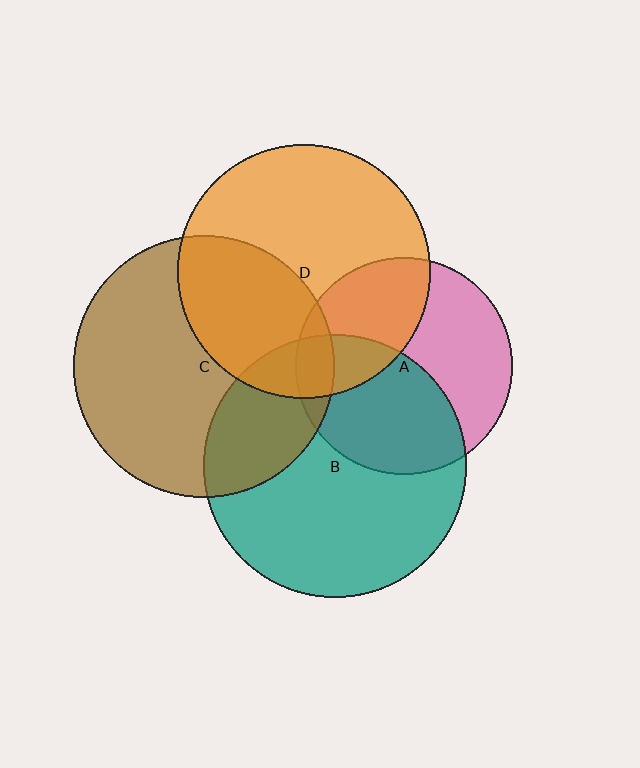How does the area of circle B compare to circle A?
Approximately 1.5 times.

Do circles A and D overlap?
Yes.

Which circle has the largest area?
Circle B (teal).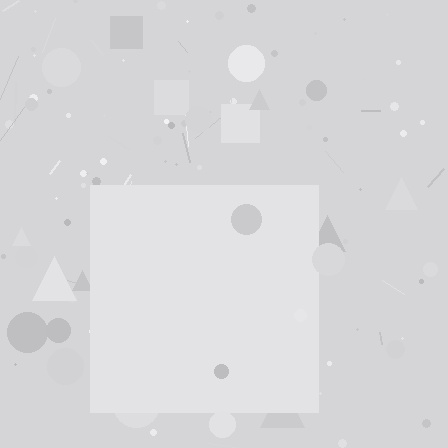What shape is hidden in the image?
A square is hidden in the image.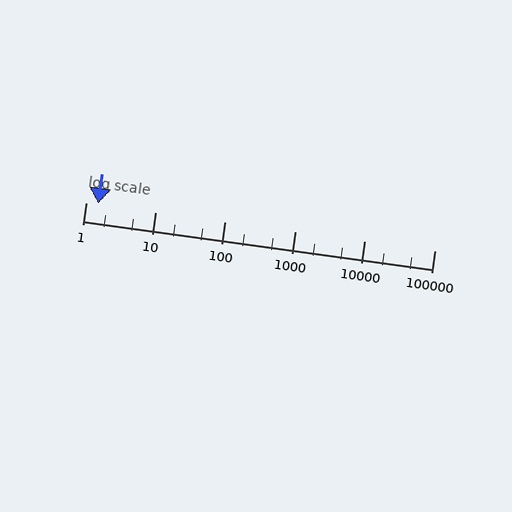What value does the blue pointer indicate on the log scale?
The pointer indicates approximately 1.5.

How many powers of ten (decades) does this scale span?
The scale spans 5 decades, from 1 to 100000.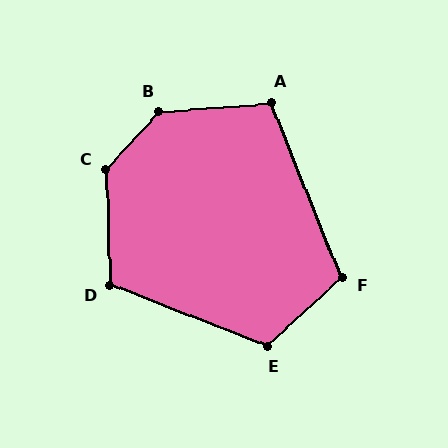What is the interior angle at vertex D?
Approximately 113 degrees (obtuse).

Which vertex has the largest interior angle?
B, at approximately 137 degrees.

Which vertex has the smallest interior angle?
A, at approximately 108 degrees.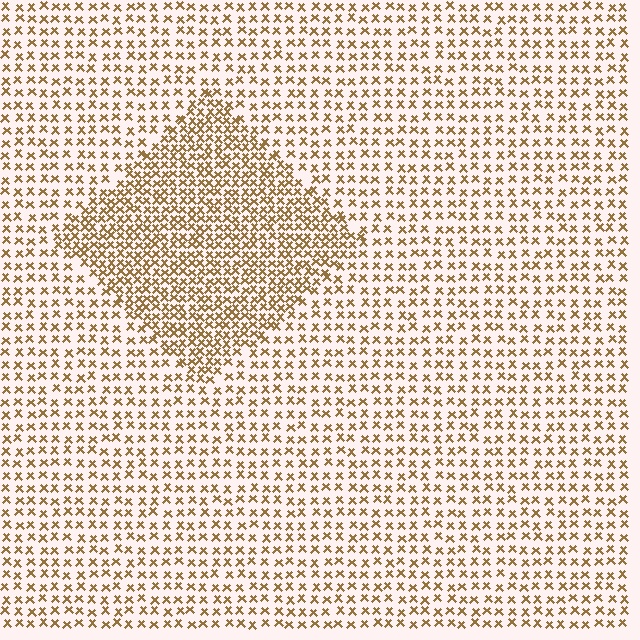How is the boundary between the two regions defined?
The boundary is defined by a change in element density (approximately 1.9x ratio). All elements are the same color, size, and shape.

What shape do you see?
I see a diamond.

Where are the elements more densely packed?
The elements are more densely packed inside the diamond boundary.